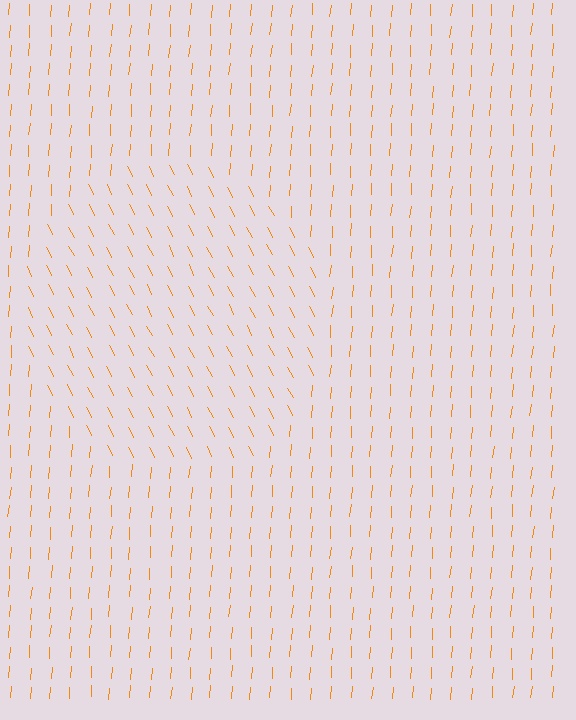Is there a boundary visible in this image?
Yes, there is a texture boundary formed by a change in line orientation.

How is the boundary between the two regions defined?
The boundary is defined purely by a change in line orientation (approximately 32 degrees difference). All lines are the same color and thickness.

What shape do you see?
I see a circle.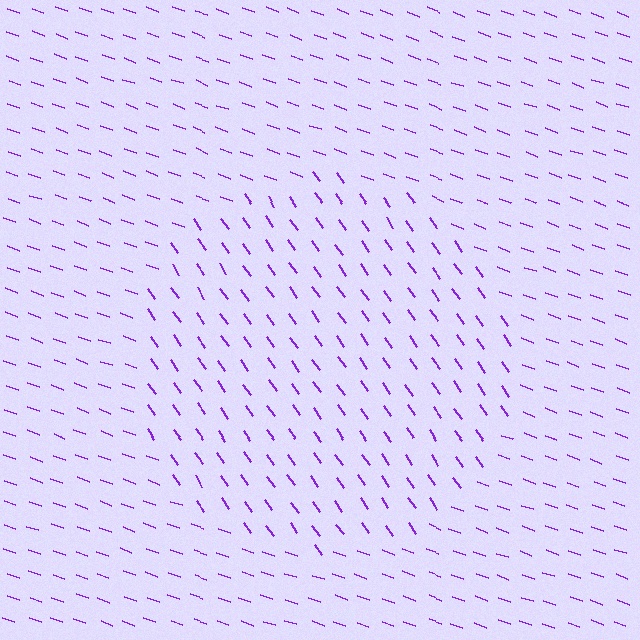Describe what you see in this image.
The image is filled with small purple line segments. A circle region in the image has lines oriented differently from the surrounding lines, creating a visible texture boundary.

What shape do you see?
I see a circle.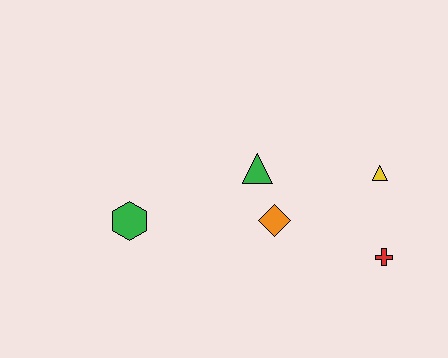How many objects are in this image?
There are 5 objects.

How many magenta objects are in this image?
There are no magenta objects.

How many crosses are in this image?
There is 1 cross.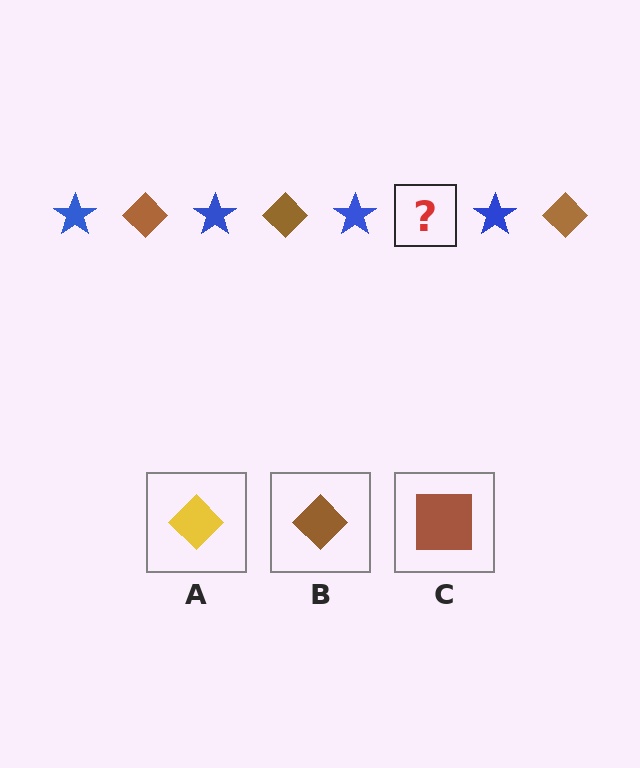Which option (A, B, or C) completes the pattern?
B.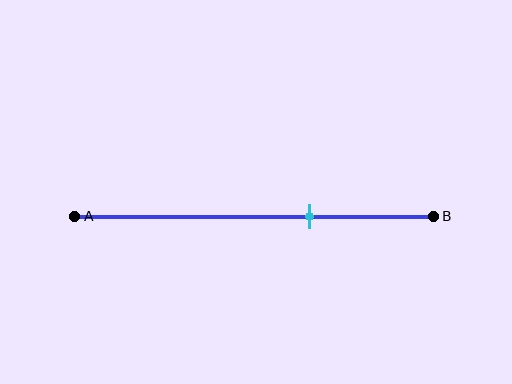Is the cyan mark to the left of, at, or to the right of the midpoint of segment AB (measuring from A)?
The cyan mark is to the right of the midpoint of segment AB.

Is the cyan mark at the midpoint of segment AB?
No, the mark is at about 65% from A, not at the 50% midpoint.